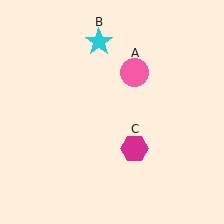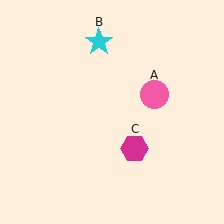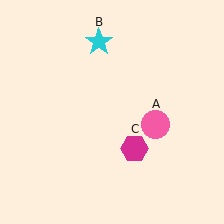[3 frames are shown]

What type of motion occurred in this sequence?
The pink circle (object A) rotated clockwise around the center of the scene.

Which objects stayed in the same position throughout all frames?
Cyan star (object B) and magenta hexagon (object C) remained stationary.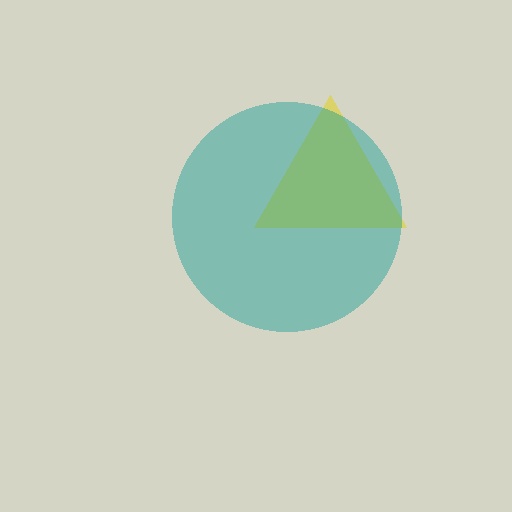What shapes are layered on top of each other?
The layered shapes are: a yellow triangle, a teal circle.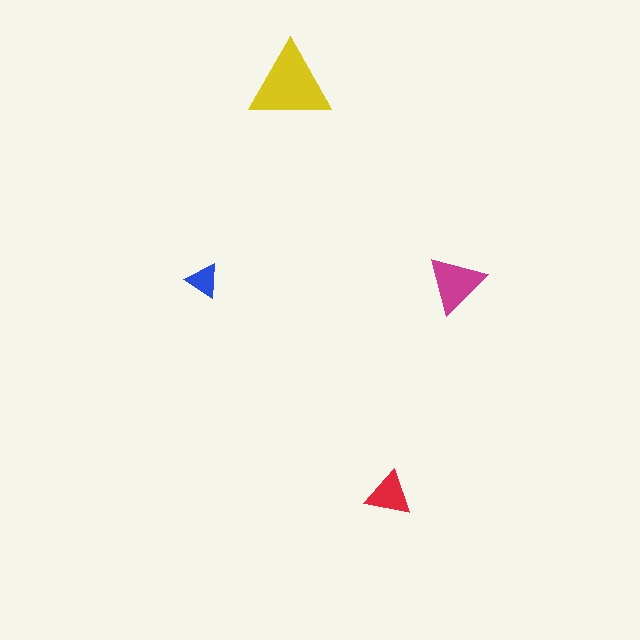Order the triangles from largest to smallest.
the yellow one, the magenta one, the red one, the blue one.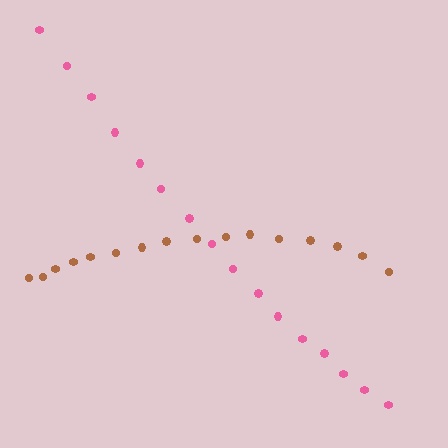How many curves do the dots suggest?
There are 2 distinct paths.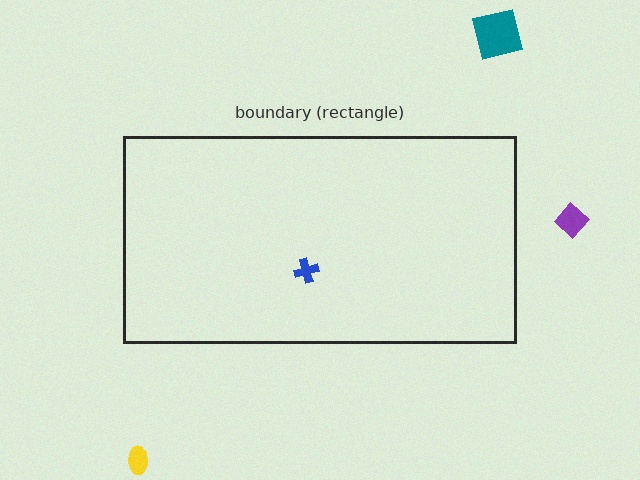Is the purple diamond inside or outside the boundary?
Outside.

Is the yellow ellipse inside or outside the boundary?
Outside.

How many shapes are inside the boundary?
1 inside, 3 outside.